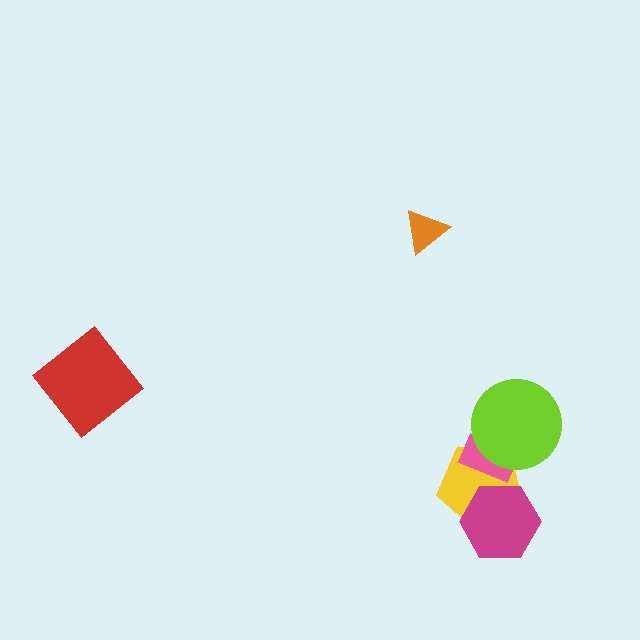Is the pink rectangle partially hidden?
Yes, it is partially covered by another shape.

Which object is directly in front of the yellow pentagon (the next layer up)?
The pink rectangle is directly in front of the yellow pentagon.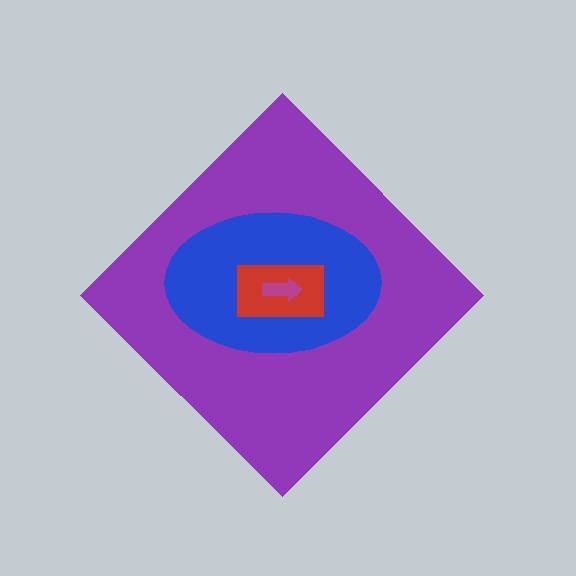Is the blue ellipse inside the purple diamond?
Yes.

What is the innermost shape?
The magenta arrow.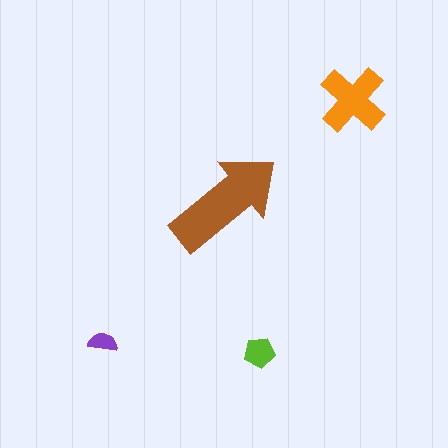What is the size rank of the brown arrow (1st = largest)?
1st.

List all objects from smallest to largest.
The purple semicircle, the lime pentagon, the orange cross, the brown arrow.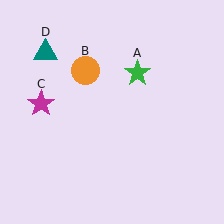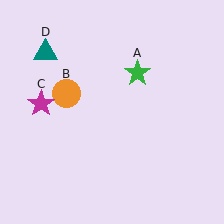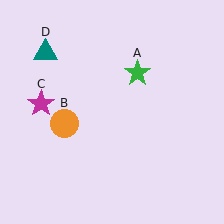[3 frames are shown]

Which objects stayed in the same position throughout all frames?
Green star (object A) and magenta star (object C) and teal triangle (object D) remained stationary.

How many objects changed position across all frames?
1 object changed position: orange circle (object B).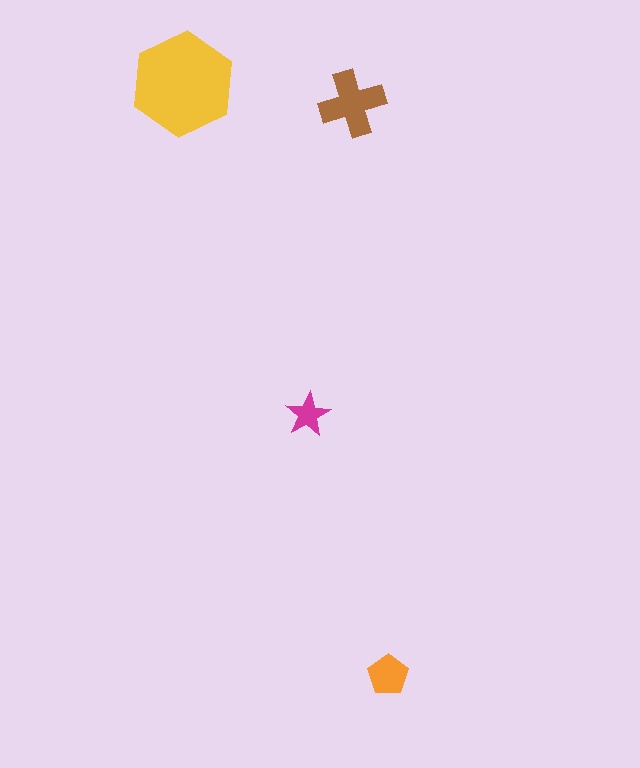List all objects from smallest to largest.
The magenta star, the orange pentagon, the brown cross, the yellow hexagon.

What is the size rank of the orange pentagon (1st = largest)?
3rd.